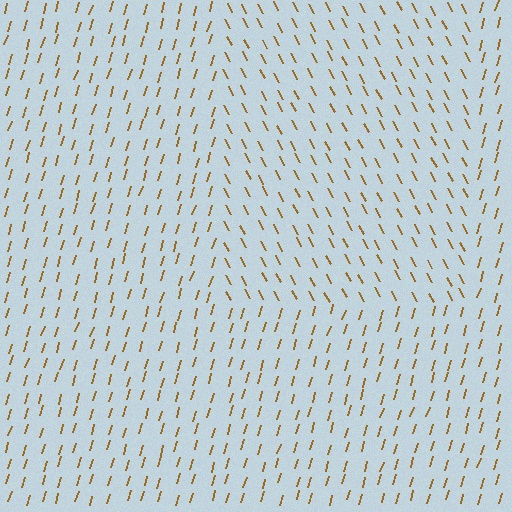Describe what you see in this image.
The image is filled with small brown line segments. A rectangle region in the image has lines oriented differently from the surrounding lines, creating a visible texture boundary.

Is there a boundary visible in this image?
Yes, there is a texture boundary formed by a change in line orientation.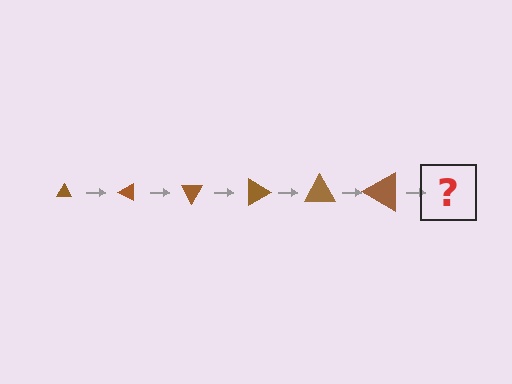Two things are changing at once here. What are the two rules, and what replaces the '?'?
The two rules are that the triangle grows larger each step and it rotates 30 degrees each step. The '?' should be a triangle, larger than the previous one and rotated 180 degrees from the start.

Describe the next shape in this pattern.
It should be a triangle, larger than the previous one and rotated 180 degrees from the start.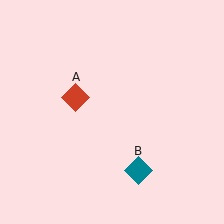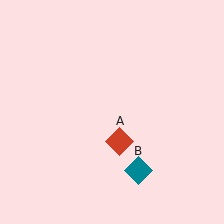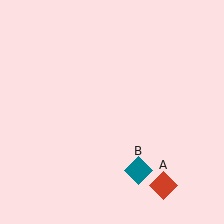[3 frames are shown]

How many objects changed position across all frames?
1 object changed position: red diamond (object A).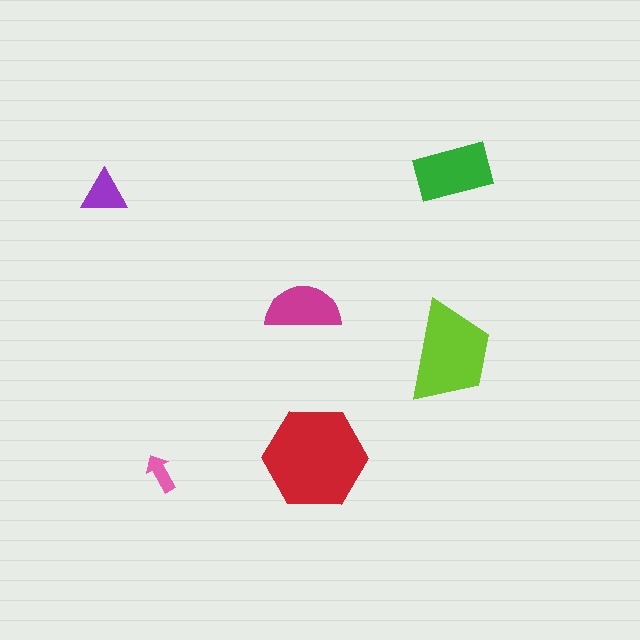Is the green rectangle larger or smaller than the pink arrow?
Larger.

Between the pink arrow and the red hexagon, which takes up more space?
The red hexagon.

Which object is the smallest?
The pink arrow.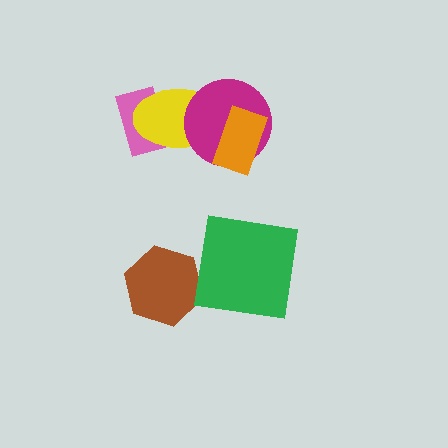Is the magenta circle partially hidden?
Yes, it is partially covered by another shape.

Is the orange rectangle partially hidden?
No, no other shape covers it.